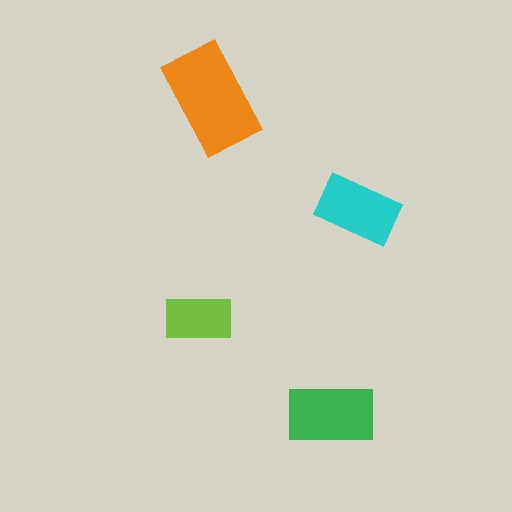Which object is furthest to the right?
The cyan rectangle is rightmost.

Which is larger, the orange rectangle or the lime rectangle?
The orange one.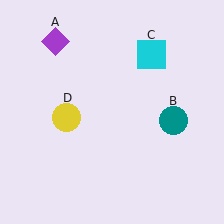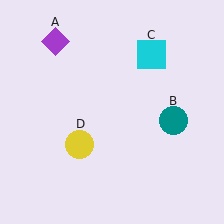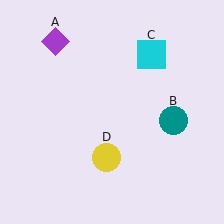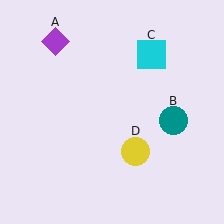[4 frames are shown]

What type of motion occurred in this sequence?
The yellow circle (object D) rotated counterclockwise around the center of the scene.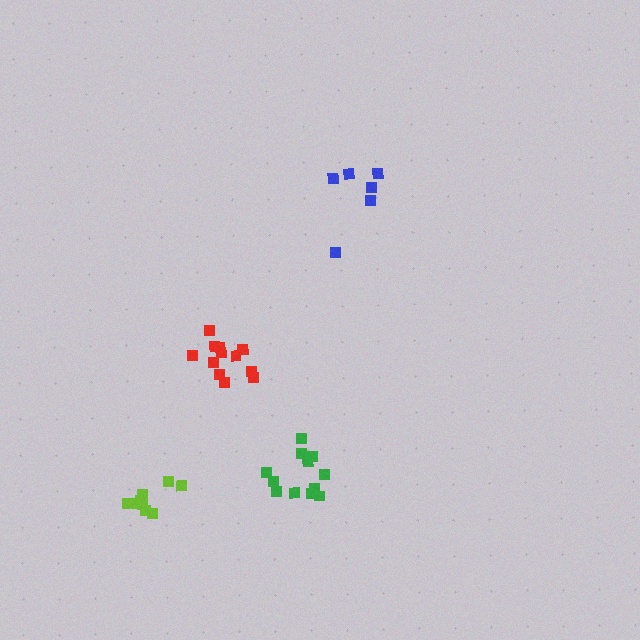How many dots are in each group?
Group 1: 12 dots, Group 2: 6 dots, Group 3: 9 dots, Group 4: 12 dots (39 total).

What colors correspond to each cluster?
The clusters are colored: green, blue, lime, red.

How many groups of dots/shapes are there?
There are 4 groups.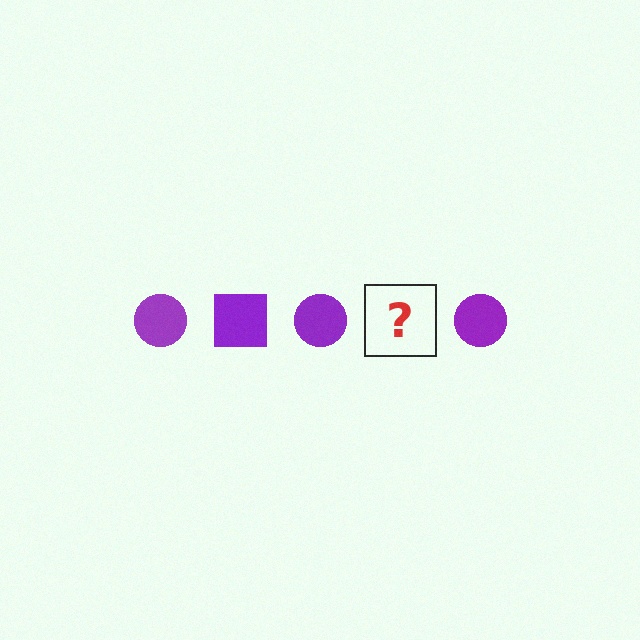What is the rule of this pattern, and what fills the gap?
The rule is that the pattern cycles through circle, square shapes in purple. The gap should be filled with a purple square.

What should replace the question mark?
The question mark should be replaced with a purple square.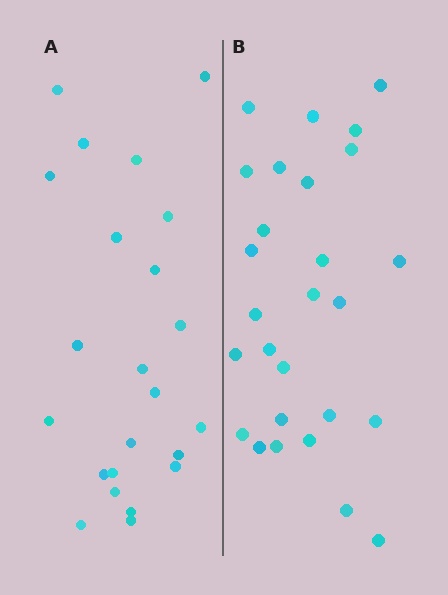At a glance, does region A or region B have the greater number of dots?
Region B (the right region) has more dots.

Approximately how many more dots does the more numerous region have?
Region B has about 4 more dots than region A.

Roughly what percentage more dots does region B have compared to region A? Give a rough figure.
About 15% more.